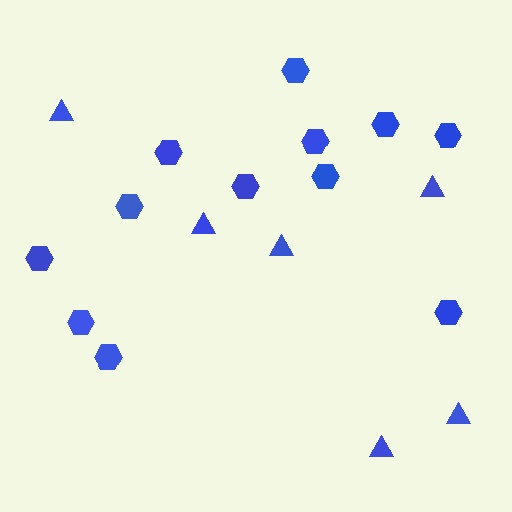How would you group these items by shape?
There are 2 groups: one group of triangles (6) and one group of hexagons (12).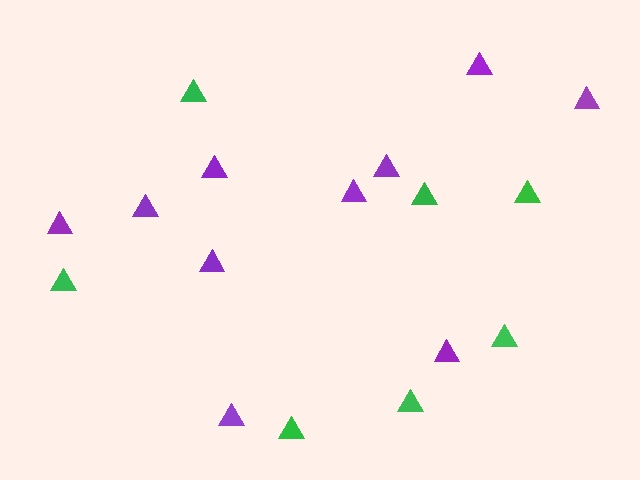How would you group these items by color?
There are 2 groups: one group of green triangles (7) and one group of purple triangles (10).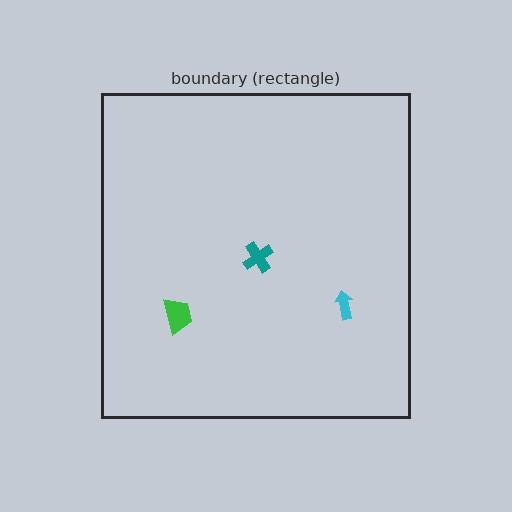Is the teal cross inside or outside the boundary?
Inside.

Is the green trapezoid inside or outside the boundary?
Inside.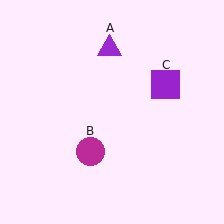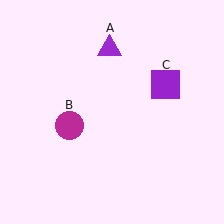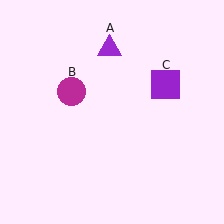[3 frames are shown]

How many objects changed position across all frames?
1 object changed position: magenta circle (object B).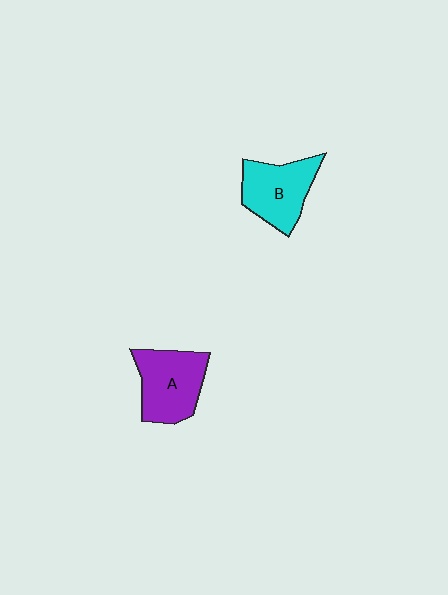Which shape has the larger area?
Shape A (purple).